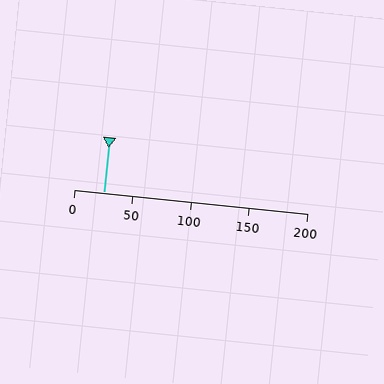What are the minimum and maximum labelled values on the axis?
The axis runs from 0 to 200.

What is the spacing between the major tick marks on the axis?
The major ticks are spaced 50 apart.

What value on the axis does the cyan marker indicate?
The marker indicates approximately 25.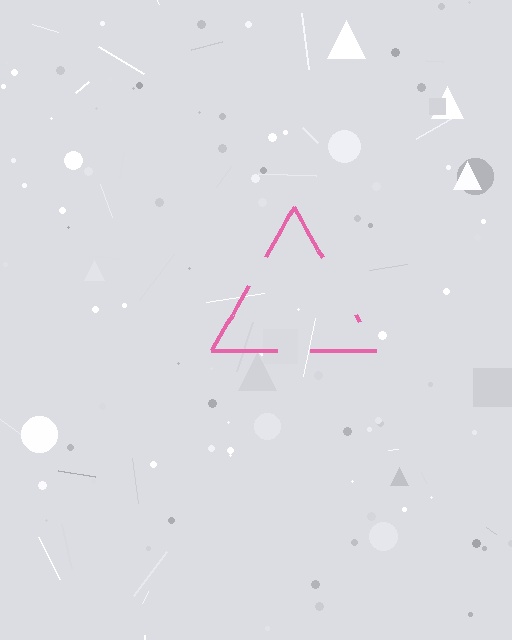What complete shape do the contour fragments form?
The contour fragments form a triangle.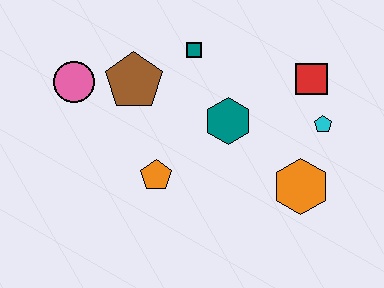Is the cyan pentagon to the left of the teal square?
No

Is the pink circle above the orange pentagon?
Yes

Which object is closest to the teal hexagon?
The teal square is closest to the teal hexagon.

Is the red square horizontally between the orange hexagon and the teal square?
No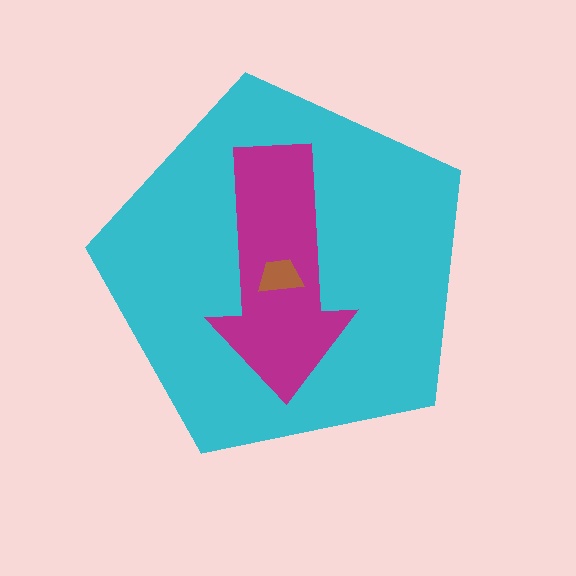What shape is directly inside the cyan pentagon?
The magenta arrow.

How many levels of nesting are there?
3.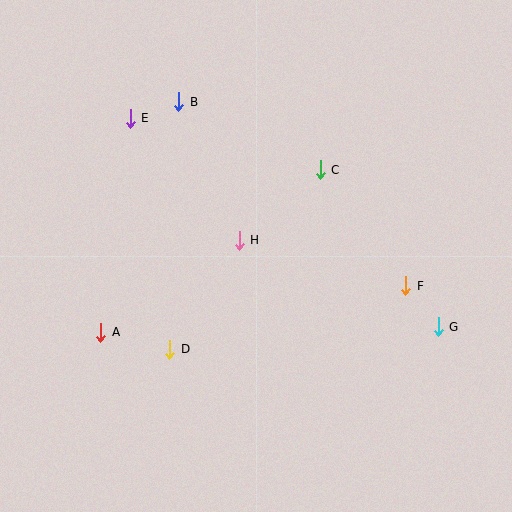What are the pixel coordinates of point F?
Point F is at (406, 286).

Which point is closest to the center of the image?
Point H at (239, 240) is closest to the center.